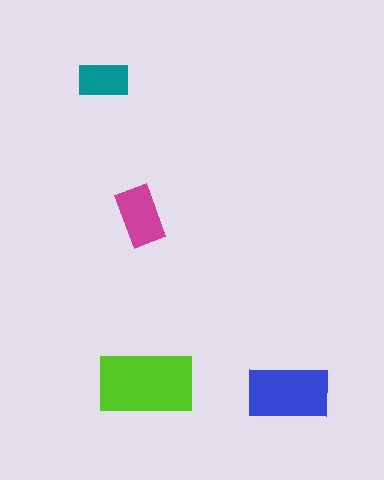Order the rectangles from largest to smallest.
the lime one, the blue one, the magenta one, the teal one.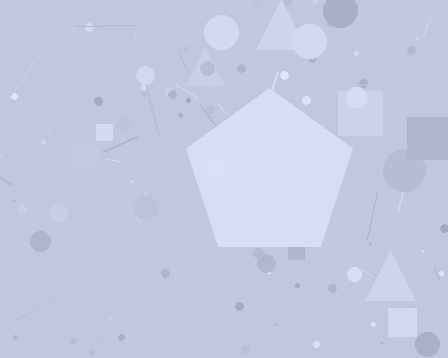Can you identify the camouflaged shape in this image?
The camouflaged shape is a pentagon.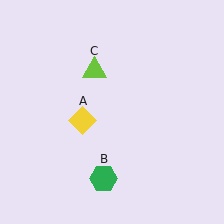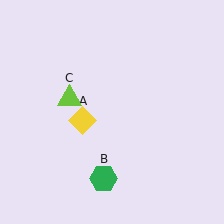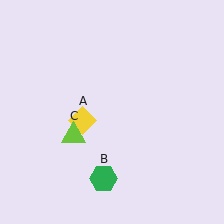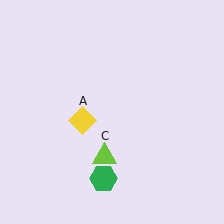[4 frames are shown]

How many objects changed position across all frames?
1 object changed position: lime triangle (object C).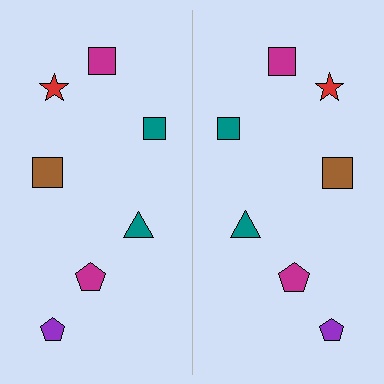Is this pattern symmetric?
Yes, this pattern has bilateral (reflection) symmetry.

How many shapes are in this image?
There are 14 shapes in this image.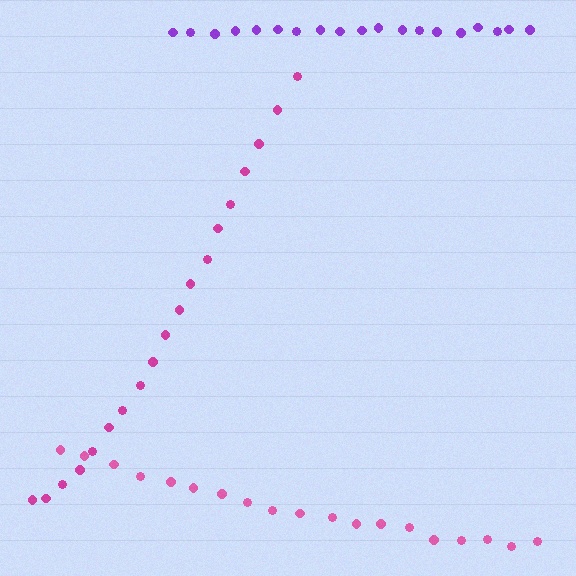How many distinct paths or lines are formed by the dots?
There are 3 distinct paths.